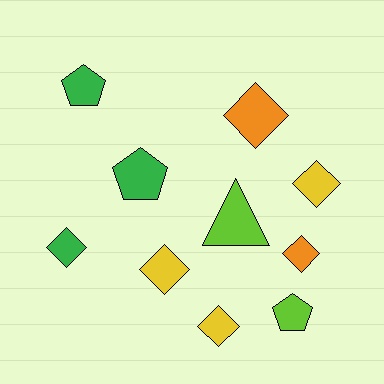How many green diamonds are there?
There is 1 green diamond.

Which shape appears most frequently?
Diamond, with 6 objects.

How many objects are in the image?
There are 10 objects.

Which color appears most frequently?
Yellow, with 3 objects.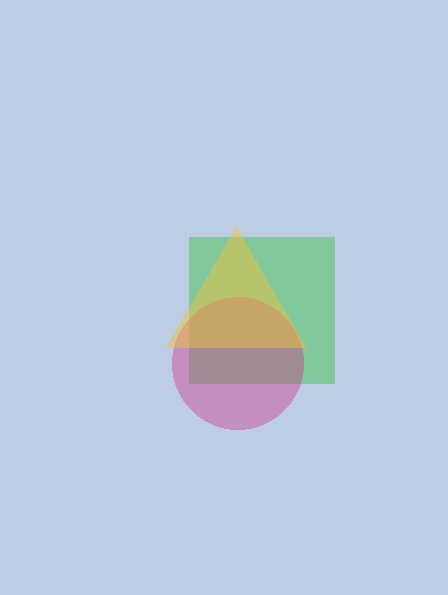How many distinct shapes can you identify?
There are 3 distinct shapes: a green square, a magenta circle, a yellow triangle.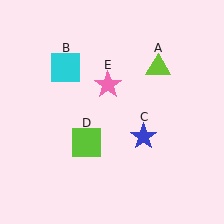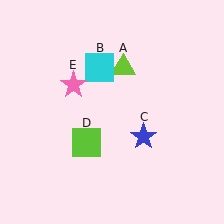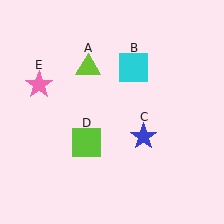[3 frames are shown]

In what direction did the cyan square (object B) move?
The cyan square (object B) moved right.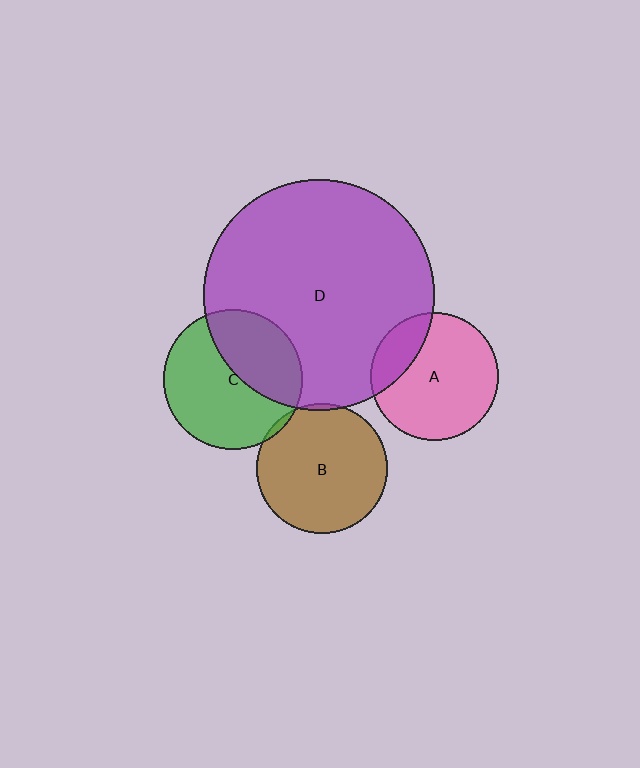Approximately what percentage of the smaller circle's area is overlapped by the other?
Approximately 5%.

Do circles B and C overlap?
Yes.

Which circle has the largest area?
Circle D (purple).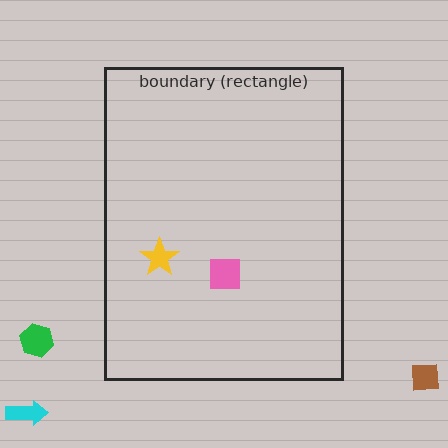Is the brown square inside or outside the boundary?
Outside.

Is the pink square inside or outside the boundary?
Inside.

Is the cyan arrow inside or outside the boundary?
Outside.